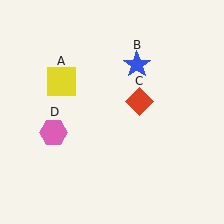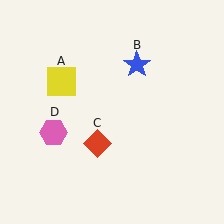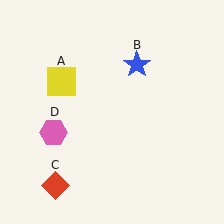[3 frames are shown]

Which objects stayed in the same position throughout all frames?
Yellow square (object A) and blue star (object B) and pink hexagon (object D) remained stationary.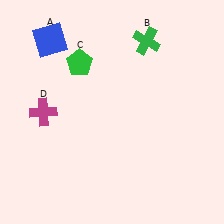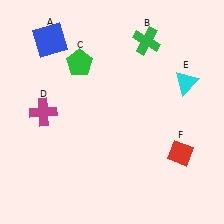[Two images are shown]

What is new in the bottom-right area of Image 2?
A red diamond (F) was added in the bottom-right area of Image 2.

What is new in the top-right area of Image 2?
A cyan triangle (E) was added in the top-right area of Image 2.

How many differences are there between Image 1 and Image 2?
There are 2 differences between the two images.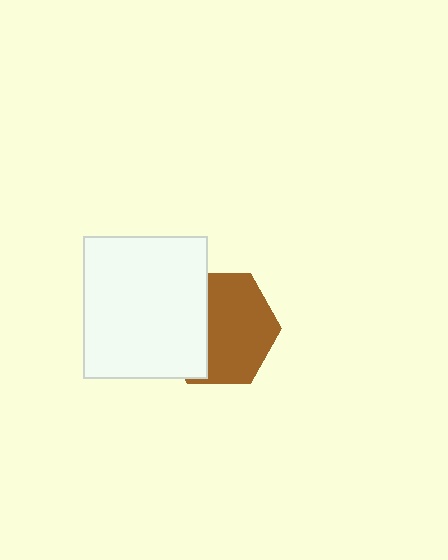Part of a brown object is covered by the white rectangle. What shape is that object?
It is a hexagon.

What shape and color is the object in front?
The object in front is a white rectangle.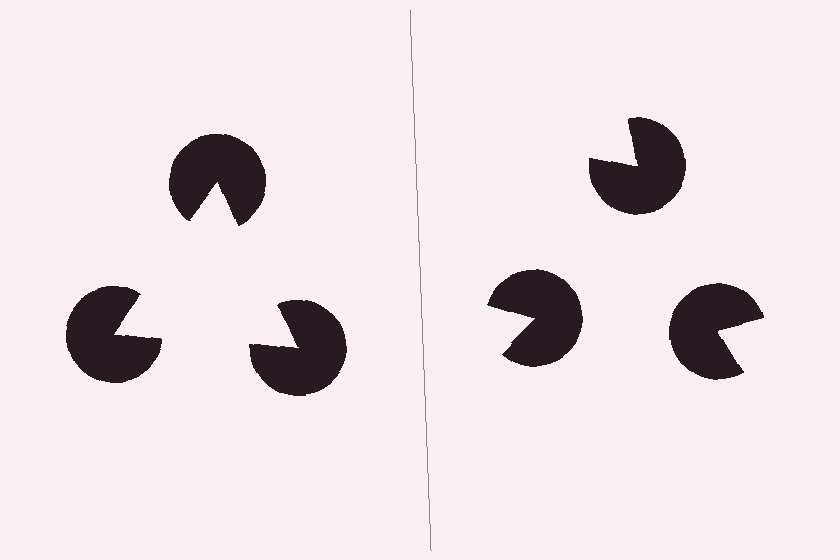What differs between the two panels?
The pac-man discs are positioned identically on both sides; only the wedge orientations differ. On the left they align to a triangle; on the right they are misaligned.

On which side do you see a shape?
An illusory triangle appears on the left side. On the right side the wedge cuts are rotated, so no coherent shape forms.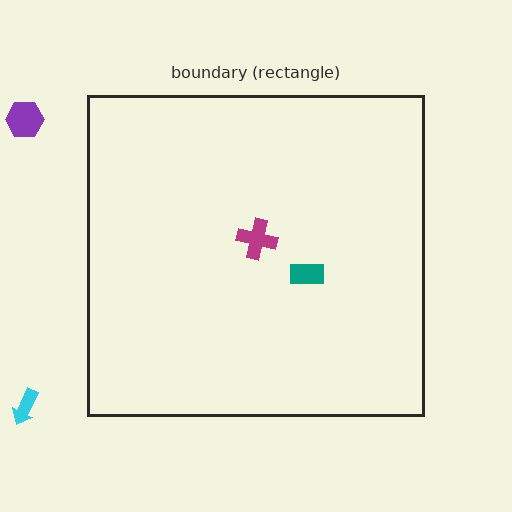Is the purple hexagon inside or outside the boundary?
Outside.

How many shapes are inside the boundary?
2 inside, 2 outside.